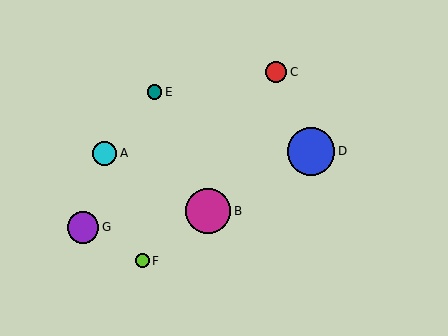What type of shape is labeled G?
Shape G is a purple circle.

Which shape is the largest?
The blue circle (labeled D) is the largest.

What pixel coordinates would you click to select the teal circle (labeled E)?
Click at (155, 92) to select the teal circle E.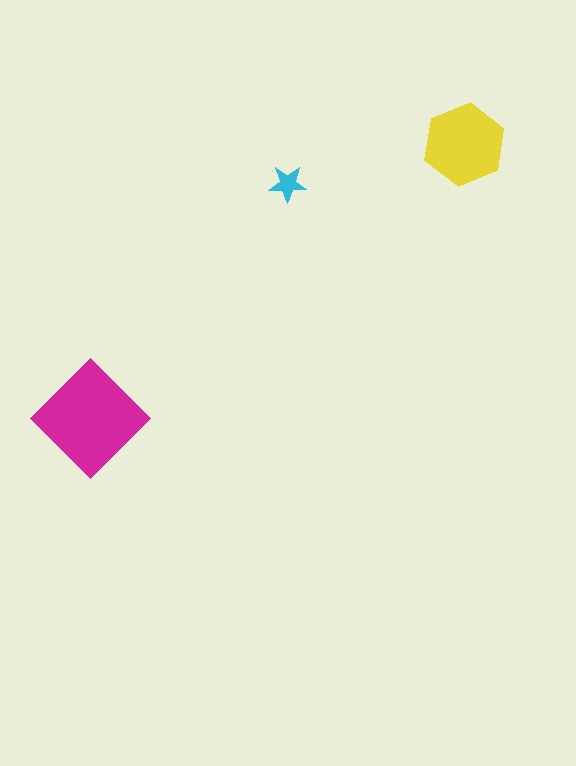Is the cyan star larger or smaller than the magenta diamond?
Smaller.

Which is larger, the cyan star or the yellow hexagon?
The yellow hexagon.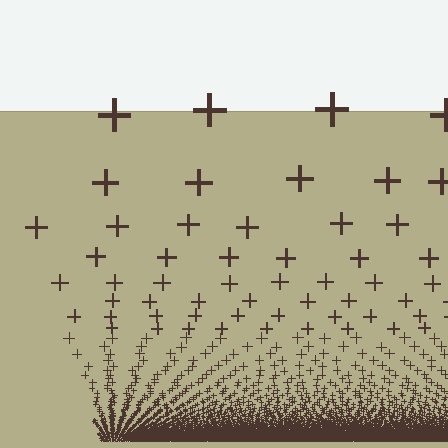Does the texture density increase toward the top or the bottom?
Density increases toward the bottom.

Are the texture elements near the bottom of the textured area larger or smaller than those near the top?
Smaller. The gradient is inverted — elements near the bottom are smaller and denser.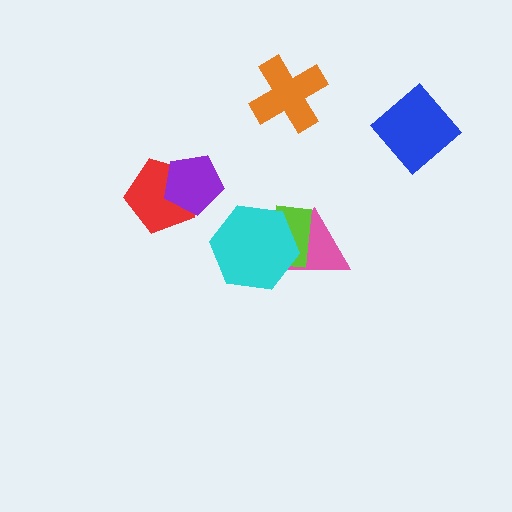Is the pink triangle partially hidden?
Yes, it is partially covered by another shape.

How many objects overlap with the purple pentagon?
1 object overlaps with the purple pentagon.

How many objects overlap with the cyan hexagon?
2 objects overlap with the cyan hexagon.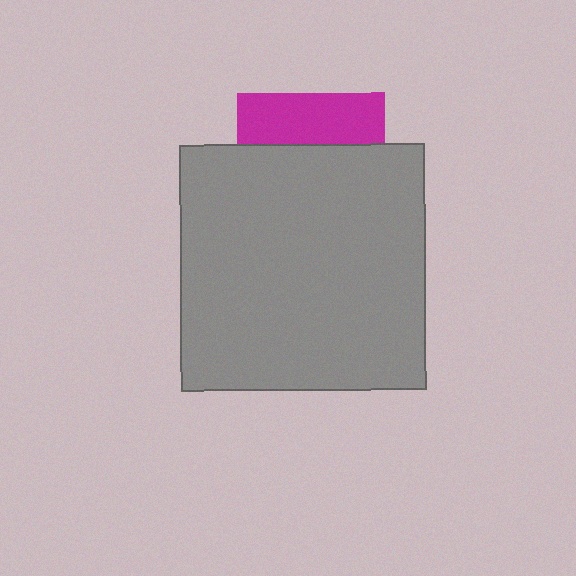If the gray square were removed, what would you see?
You would see the complete magenta square.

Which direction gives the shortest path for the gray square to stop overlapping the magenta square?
Moving down gives the shortest separation.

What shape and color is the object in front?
The object in front is a gray square.